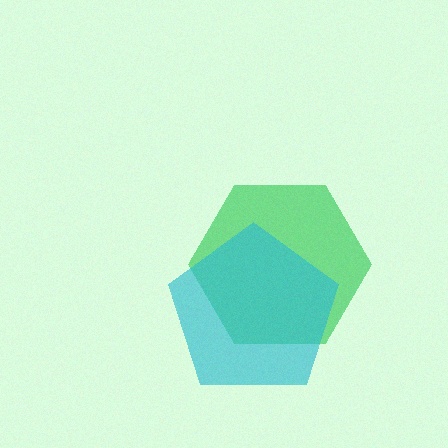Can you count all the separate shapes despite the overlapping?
Yes, there are 2 separate shapes.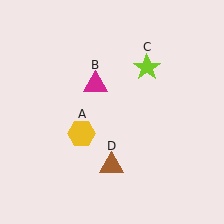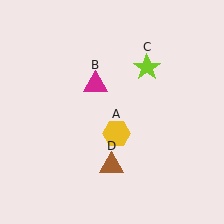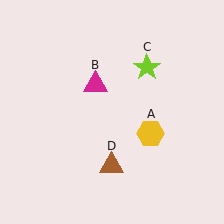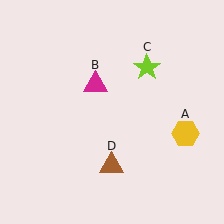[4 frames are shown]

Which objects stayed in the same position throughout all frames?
Magenta triangle (object B) and lime star (object C) and brown triangle (object D) remained stationary.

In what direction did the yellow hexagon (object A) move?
The yellow hexagon (object A) moved right.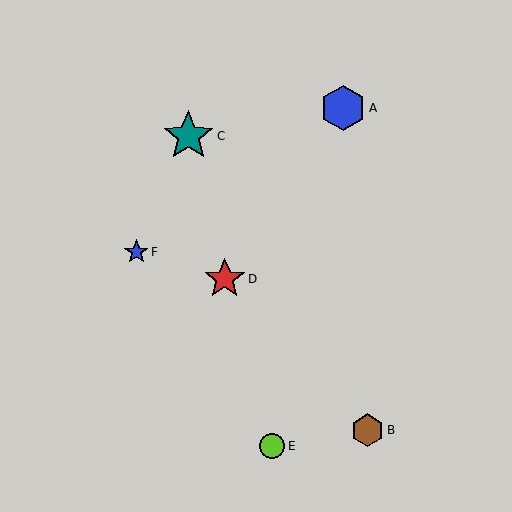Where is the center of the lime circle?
The center of the lime circle is at (272, 446).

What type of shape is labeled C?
Shape C is a teal star.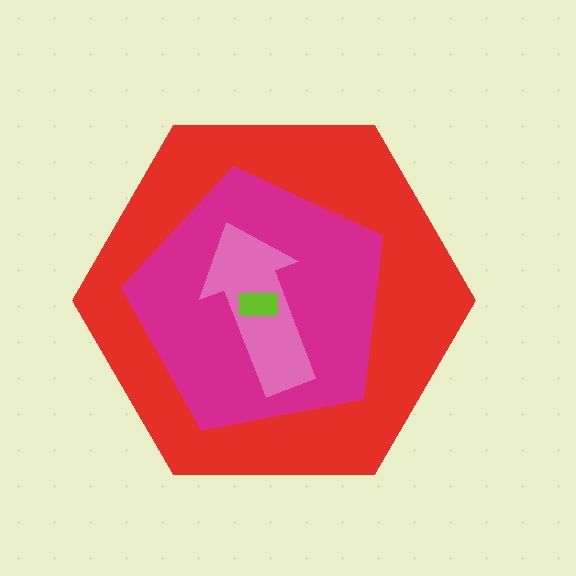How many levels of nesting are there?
4.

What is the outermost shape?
The red hexagon.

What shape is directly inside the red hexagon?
The magenta pentagon.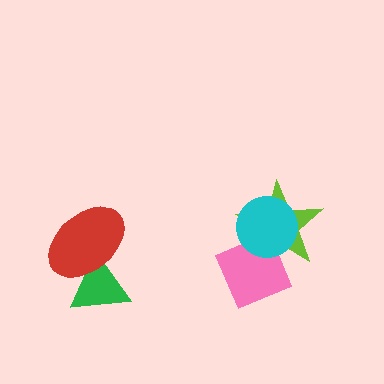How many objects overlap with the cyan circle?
2 objects overlap with the cyan circle.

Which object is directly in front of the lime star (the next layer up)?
The pink square is directly in front of the lime star.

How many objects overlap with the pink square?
2 objects overlap with the pink square.